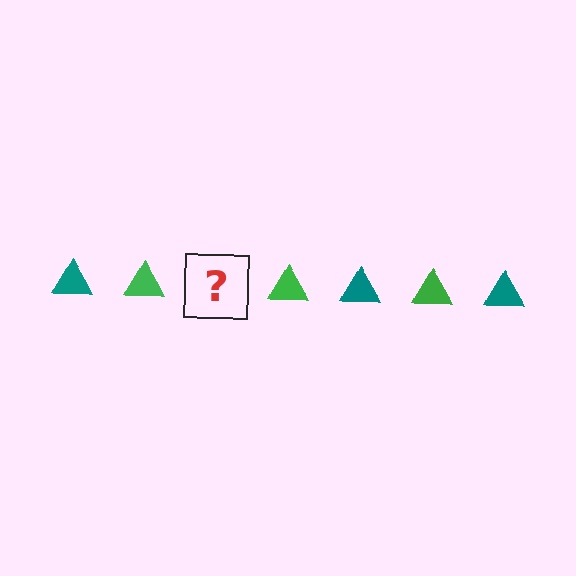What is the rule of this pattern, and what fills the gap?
The rule is that the pattern cycles through teal, green triangles. The gap should be filled with a teal triangle.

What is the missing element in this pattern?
The missing element is a teal triangle.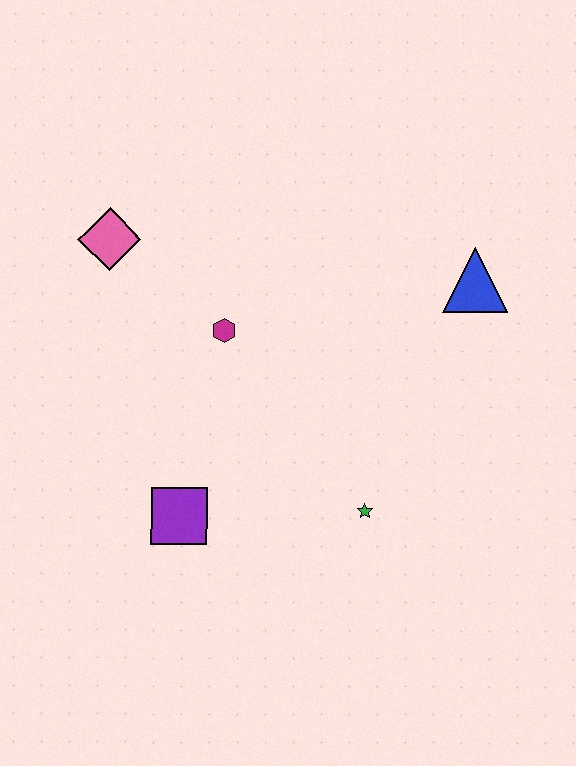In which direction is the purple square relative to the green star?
The purple square is to the left of the green star.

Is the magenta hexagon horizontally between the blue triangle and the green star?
No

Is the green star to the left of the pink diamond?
No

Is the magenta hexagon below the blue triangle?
Yes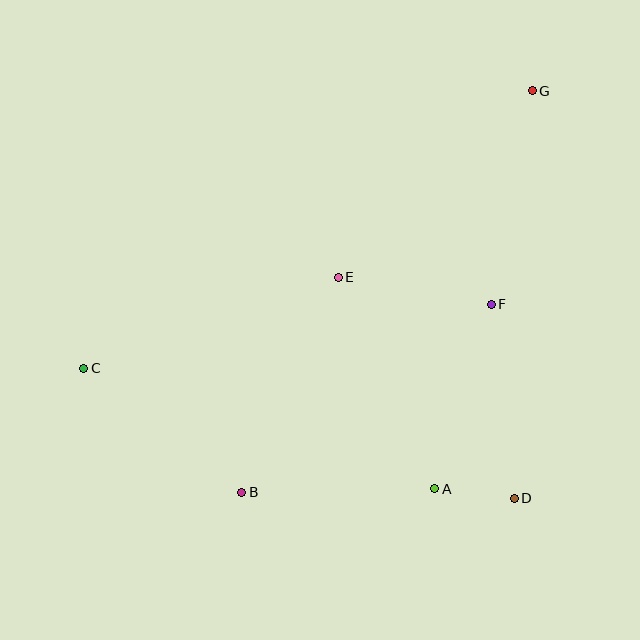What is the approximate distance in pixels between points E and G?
The distance between E and G is approximately 269 pixels.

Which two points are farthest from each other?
Points C and G are farthest from each other.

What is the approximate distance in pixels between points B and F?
The distance between B and F is approximately 312 pixels.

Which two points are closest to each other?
Points A and D are closest to each other.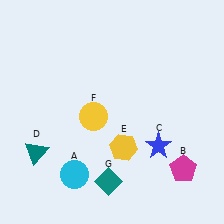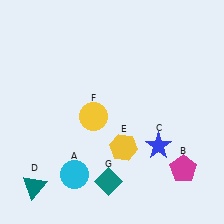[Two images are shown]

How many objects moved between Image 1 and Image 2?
1 object moved between the two images.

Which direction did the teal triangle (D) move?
The teal triangle (D) moved down.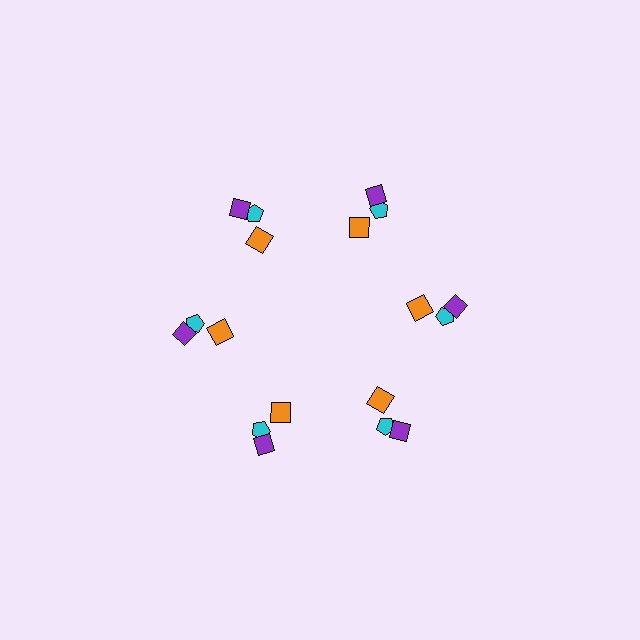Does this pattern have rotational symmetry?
Yes, this pattern has 6-fold rotational symmetry. It looks the same after rotating 60 degrees around the center.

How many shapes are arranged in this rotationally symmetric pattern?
There are 18 shapes, arranged in 6 groups of 3.